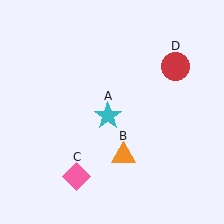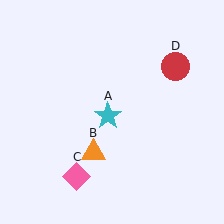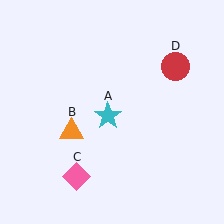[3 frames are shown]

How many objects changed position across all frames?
1 object changed position: orange triangle (object B).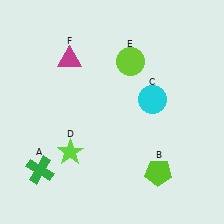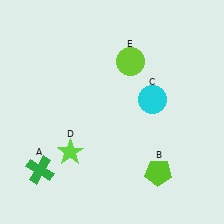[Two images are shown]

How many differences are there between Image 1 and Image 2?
There is 1 difference between the two images.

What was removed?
The magenta triangle (F) was removed in Image 2.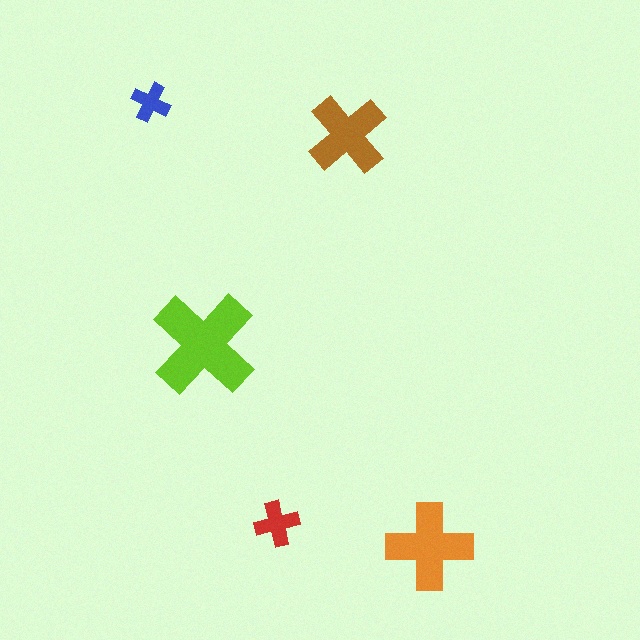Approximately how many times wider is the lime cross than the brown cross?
About 1.5 times wider.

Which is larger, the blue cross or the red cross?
The red one.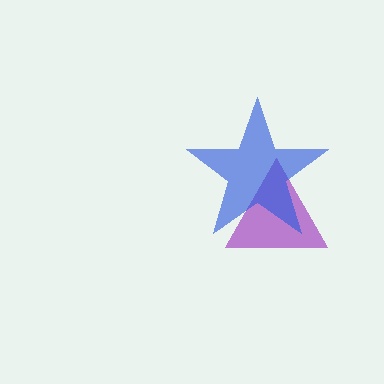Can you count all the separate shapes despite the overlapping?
Yes, there are 2 separate shapes.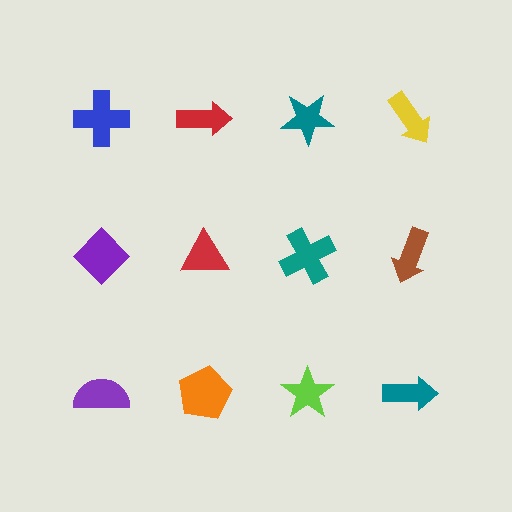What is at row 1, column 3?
A teal star.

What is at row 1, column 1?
A blue cross.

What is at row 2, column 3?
A teal cross.